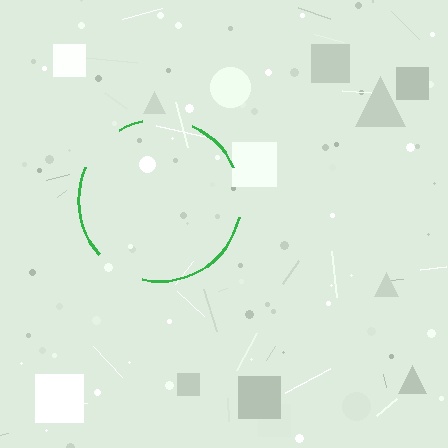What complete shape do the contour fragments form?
The contour fragments form a circle.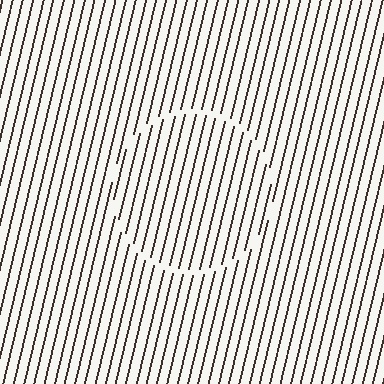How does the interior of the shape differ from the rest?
The interior of the shape contains the same grating, shifted by half a period — the contour is defined by the phase discontinuity where line-ends from the inner and outer gratings abut.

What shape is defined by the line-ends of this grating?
An illusory circle. The interior of the shape contains the same grating, shifted by half a period — the contour is defined by the phase discontinuity where line-ends from the inner and outer gratings abut.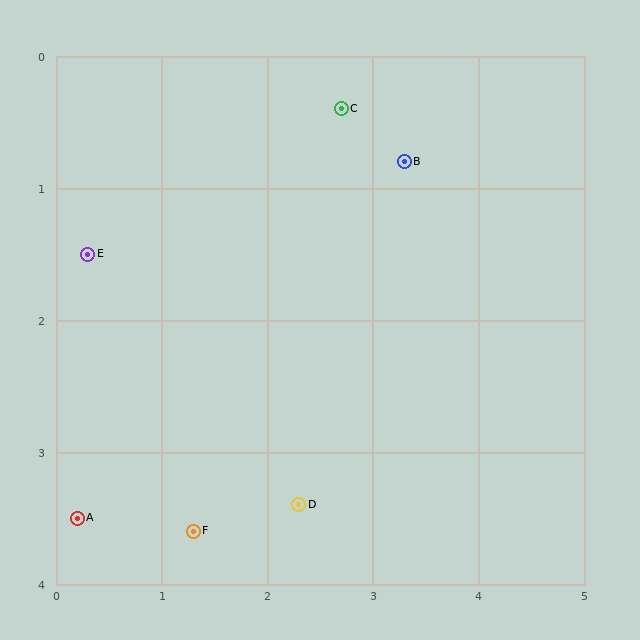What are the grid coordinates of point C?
Point C is at approximately (2.7, 0.4).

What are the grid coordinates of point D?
Point D is at approximately (2.3, 3.4).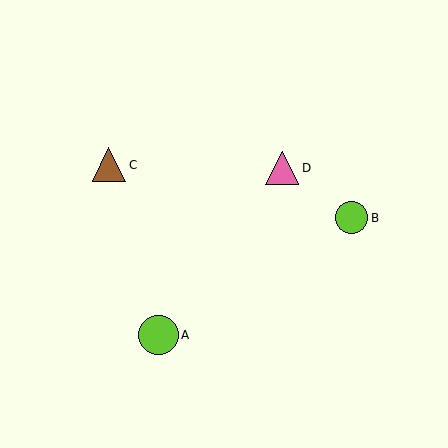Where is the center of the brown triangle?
The center of the brown triangle is at (109, 165).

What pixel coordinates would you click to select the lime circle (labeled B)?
Click at (352, 218) to select the lime circle B.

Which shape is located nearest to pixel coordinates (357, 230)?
The lime circle (labeled B) at (352, 218) is nearest to that location.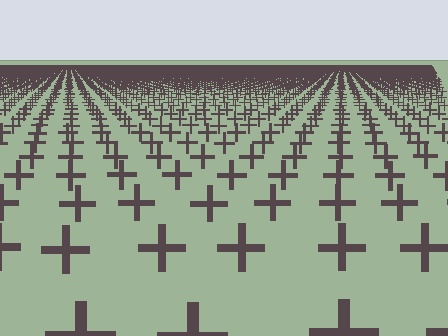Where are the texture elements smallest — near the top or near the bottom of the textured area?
Near the top.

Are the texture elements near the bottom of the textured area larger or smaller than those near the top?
Larger. Near the bottom, elements are closer to the viewer and appear at a bigger on-screen size.